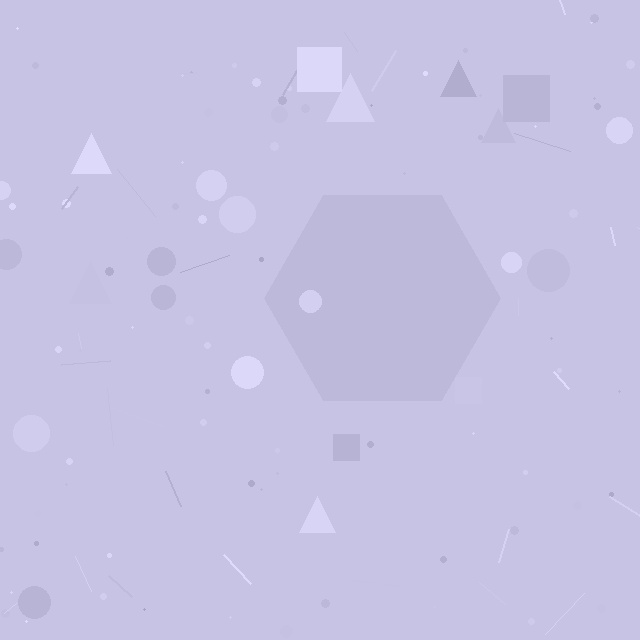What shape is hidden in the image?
A hexagon is hidden in the image.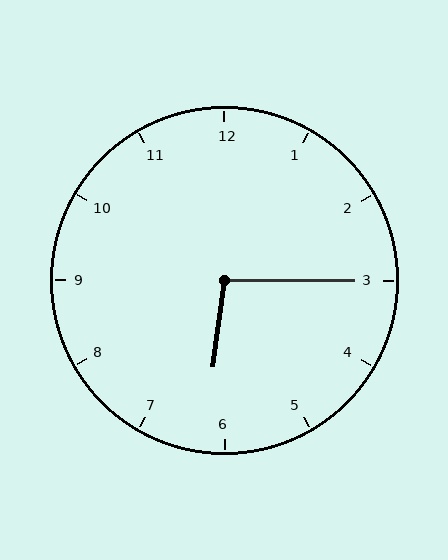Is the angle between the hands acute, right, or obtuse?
It is obtuse.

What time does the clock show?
6:15.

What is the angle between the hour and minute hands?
Approximately 98 degrees.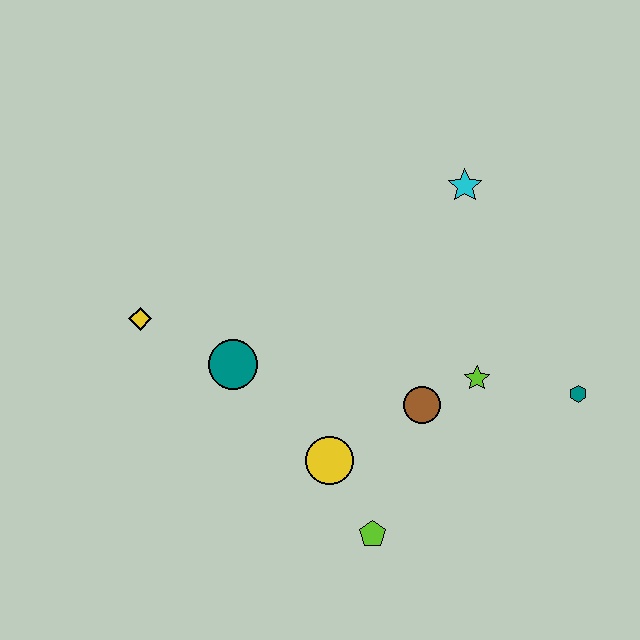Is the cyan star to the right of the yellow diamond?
Yes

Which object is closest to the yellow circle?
The lime pentagon is closest to the yellow circle.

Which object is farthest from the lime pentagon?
The cyan star is farthest from the lime pentagon.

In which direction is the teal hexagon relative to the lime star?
The teal hexagon is to the right of the lime star.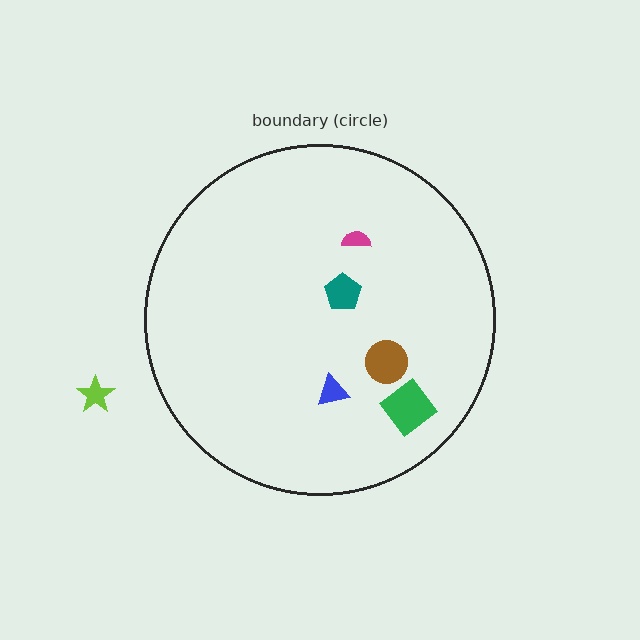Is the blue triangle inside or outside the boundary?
Inside.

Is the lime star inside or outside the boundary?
Outside.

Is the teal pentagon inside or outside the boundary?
Inside.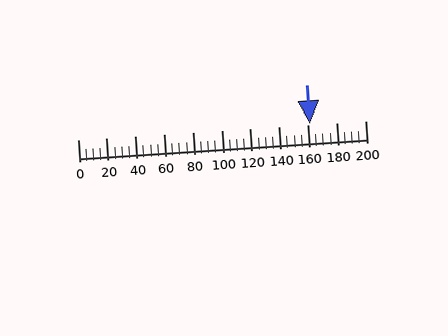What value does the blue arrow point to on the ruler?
The blue arrow points to approximately 162.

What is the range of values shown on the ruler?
The ruler shows values from 0 to 200.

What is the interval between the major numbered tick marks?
The major tick marks are spaced 20 units apart.